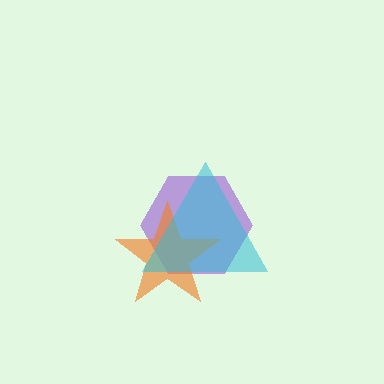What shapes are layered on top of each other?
The layered shapes are: a purple hexagon, an orange star, a cyan triangle.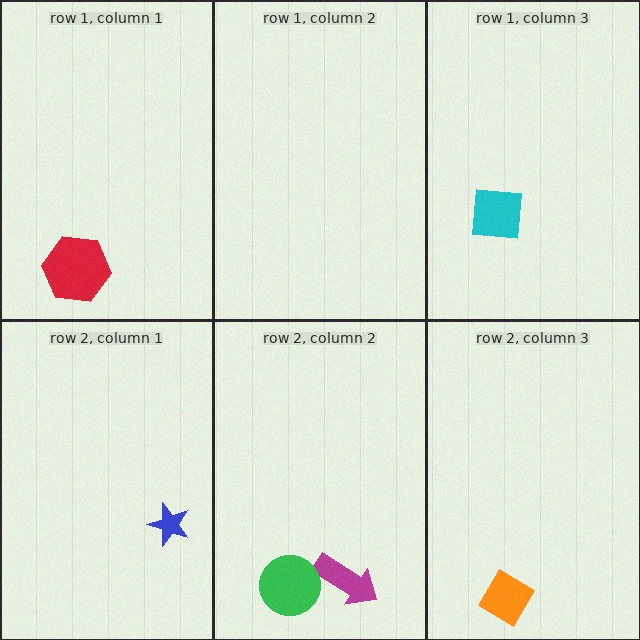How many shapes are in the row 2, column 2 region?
2.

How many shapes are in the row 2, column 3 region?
1.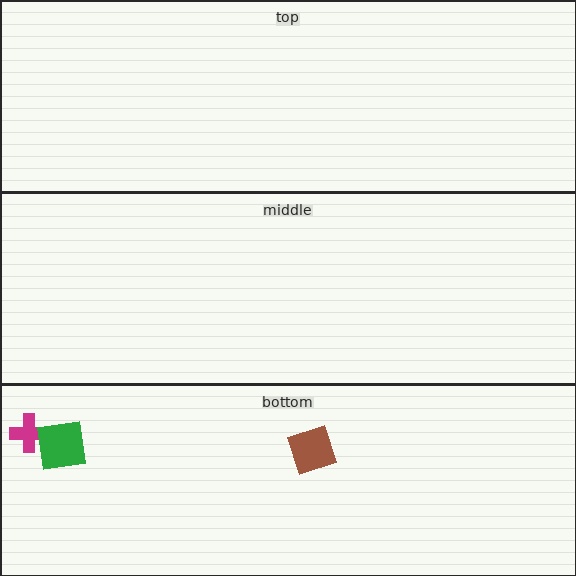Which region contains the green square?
The bottom region.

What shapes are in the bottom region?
The magenta cross, the brown square, the green square.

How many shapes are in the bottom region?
3.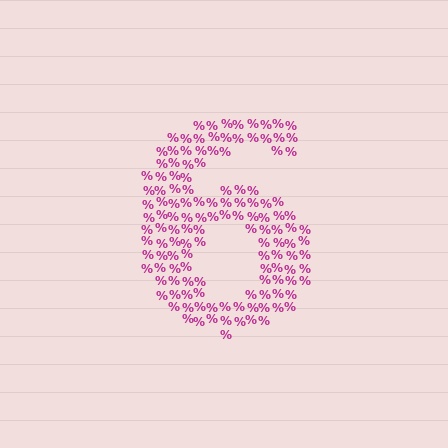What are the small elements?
The small elements are percent signs.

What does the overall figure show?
The overall figure shows the digit 6.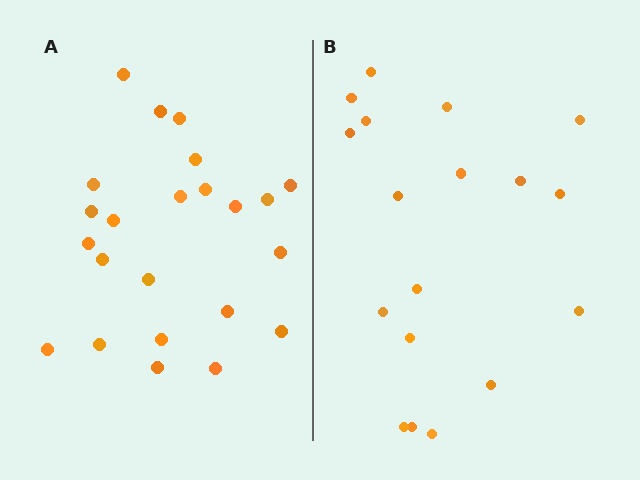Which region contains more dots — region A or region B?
Region A (the left region) has more dots.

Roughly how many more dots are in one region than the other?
Region A has about 5 more dots than region B.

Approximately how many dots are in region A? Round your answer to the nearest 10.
About 20 dots. (The exact count is 23, which rounds to 20.)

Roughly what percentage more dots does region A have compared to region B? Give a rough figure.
About 30% more.